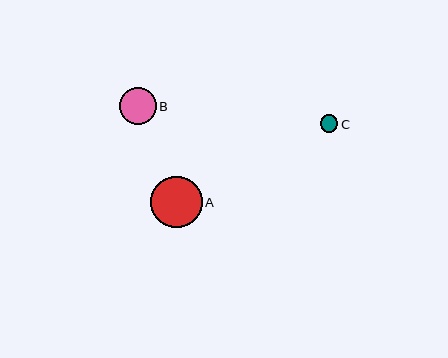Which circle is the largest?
Circle A is the largest with a size of approximately 51 pixels.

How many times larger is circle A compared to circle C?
Circle A is approximately 2.9 times the size of circle C.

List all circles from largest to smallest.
From largest to smallest: A, B, C.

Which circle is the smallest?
Circle C is the smallest with a size of approximately 17 pixels.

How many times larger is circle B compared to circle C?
Circle B is approximately 2.1 times the size of circle C.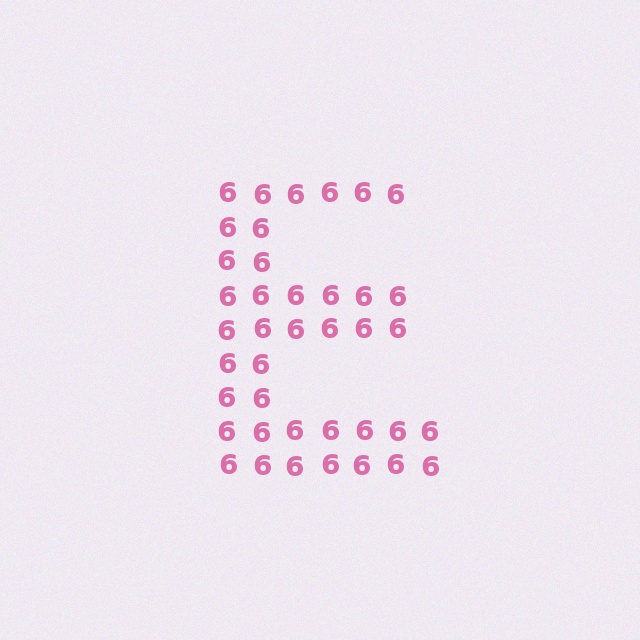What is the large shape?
The large shape is the letter E.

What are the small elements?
The small elements are digit 6's.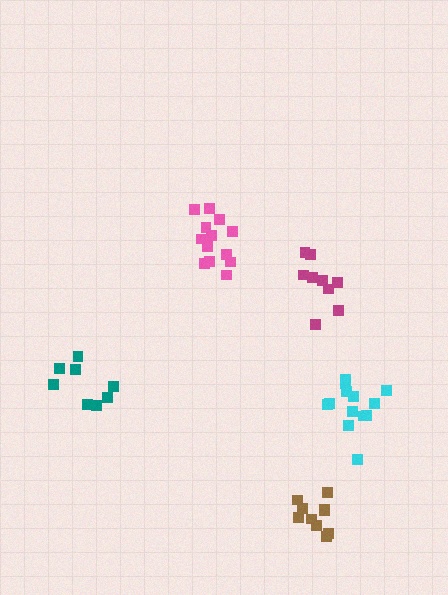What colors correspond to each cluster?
The clusters are colored: cyan, teal, pink, brown, magenta.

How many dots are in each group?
Group 1: 13 dots, Group 2: 8 dots, Group 3: 13 dots, Group 4: 10 dots, Group 5: 9 dots (53 total).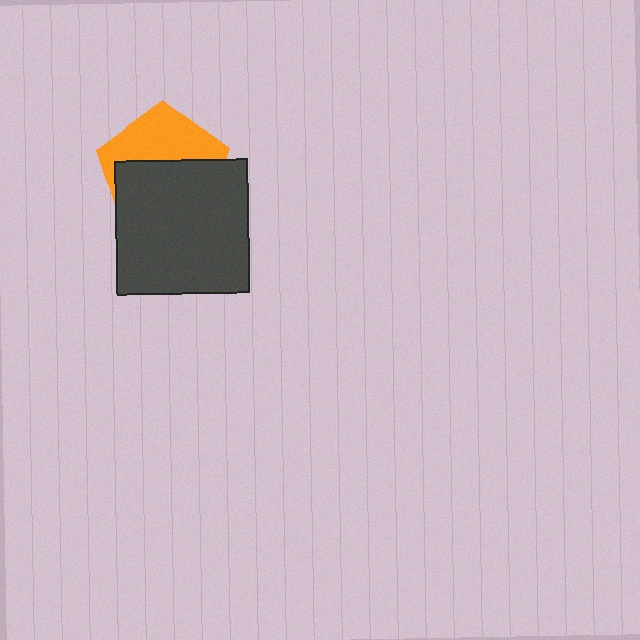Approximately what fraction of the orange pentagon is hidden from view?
Roughly 57% of the orange pentagon is hidden behind the dark gray square.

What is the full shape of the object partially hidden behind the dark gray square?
The partially hidden object is an orange pentagon.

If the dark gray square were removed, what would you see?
You would see the complete orange pentagon.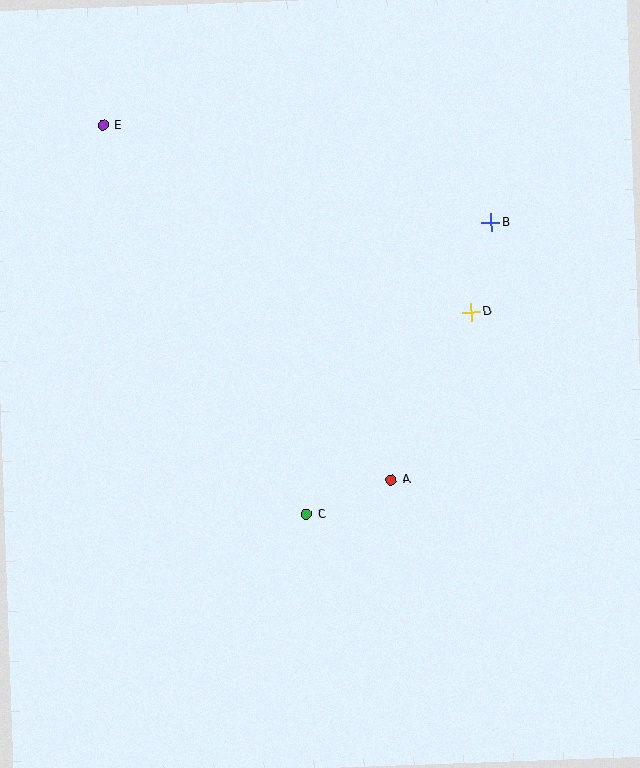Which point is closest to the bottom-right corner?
Point A is closest to the bottom-right corner.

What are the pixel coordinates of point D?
Point D is at (471, 312).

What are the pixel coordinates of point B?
Point B is at (491, 222).